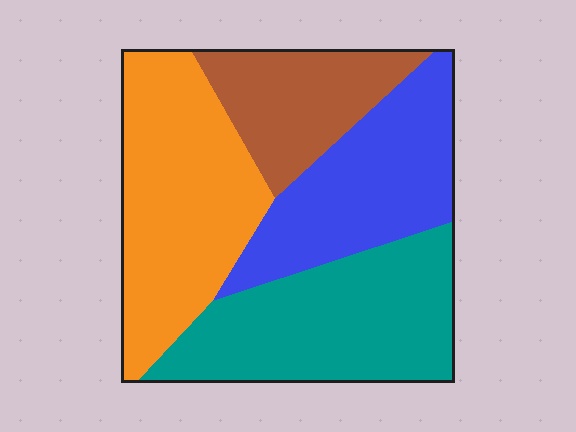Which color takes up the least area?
Brown, at roughly 15%.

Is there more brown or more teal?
Teal.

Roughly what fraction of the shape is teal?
Teal takes up about one third (1/3) of the shape.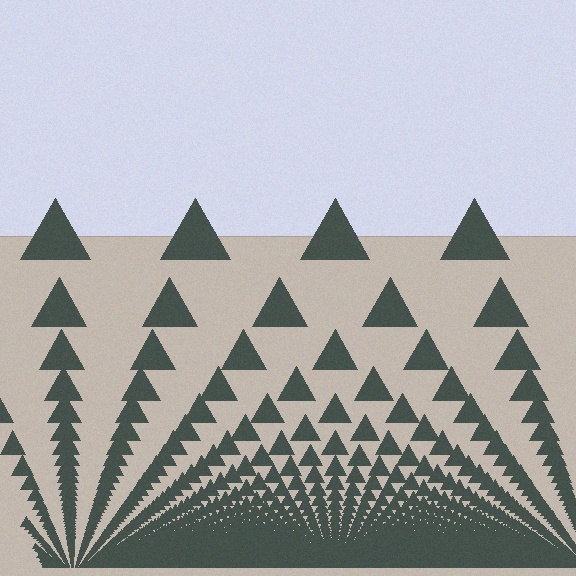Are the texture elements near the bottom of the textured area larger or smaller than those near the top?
Smaller. The gradient is inverted — elements near the bottom are smaller and denser.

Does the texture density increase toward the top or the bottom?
Density increases toward the bottom.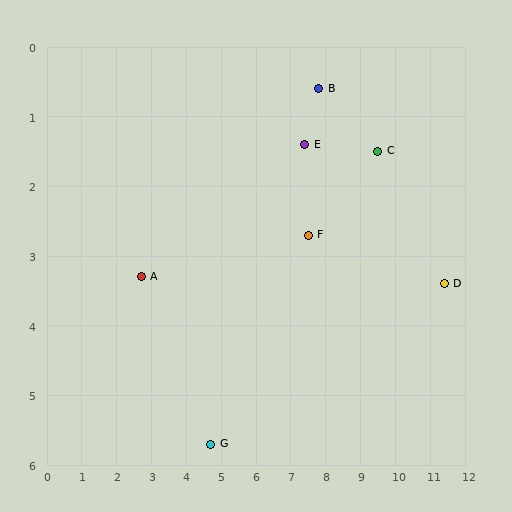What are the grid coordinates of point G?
Point G is at approximately (4.7, 5.7).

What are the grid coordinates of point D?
Point D is at approximately (11.4, 3.4).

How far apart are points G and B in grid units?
Points G and B are about 6.0 grid units apart.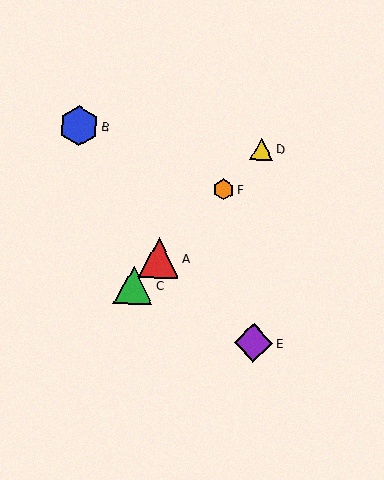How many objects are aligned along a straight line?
4 objects (A, C, D, F) are aligned along a straight line.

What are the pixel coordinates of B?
Object B is at (79, 126).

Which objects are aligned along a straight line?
Objects A, C, D, F are aligned along a straight line.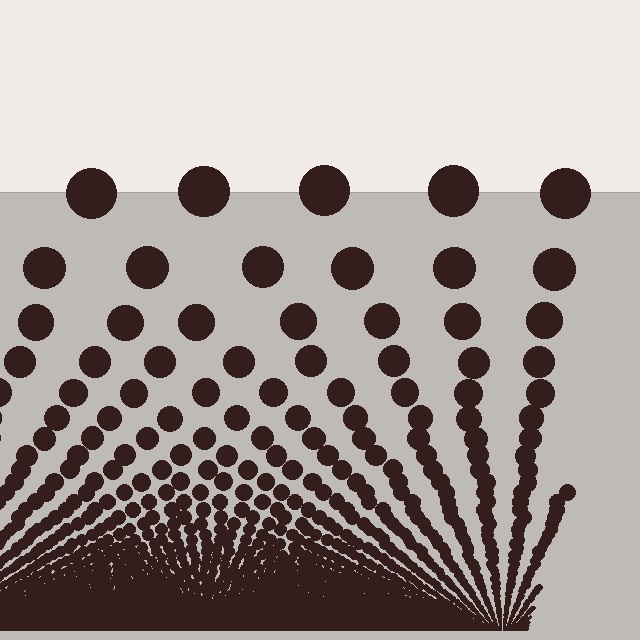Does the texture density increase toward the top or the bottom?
Density increases toward the bottom.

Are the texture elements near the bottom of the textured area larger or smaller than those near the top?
Smaller. The gradient is inverted — elements near the bottom are smaller and denser.